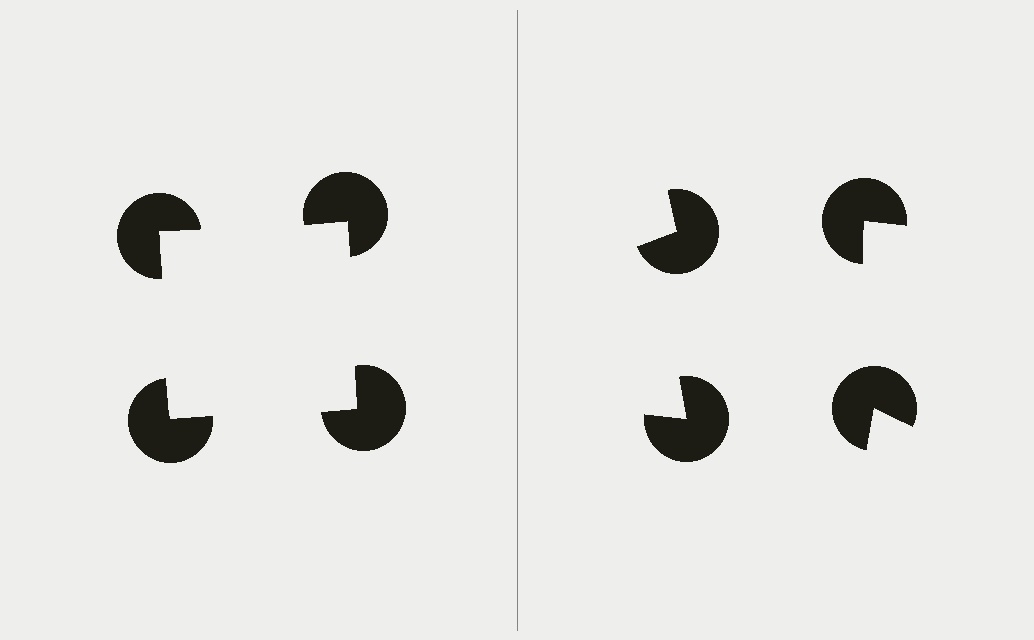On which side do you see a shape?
An illusory square appears on the left side. On the right side the wedge cuts are rotated, so no coherent shape forms.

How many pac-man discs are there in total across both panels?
8 — 4 on each side.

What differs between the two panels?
The pac-man discs are positioned identically on both sides; only the wedge orientations differ. On the left they align to a square; on the right they are misaligned.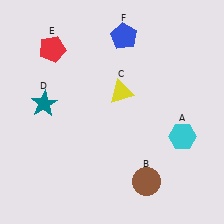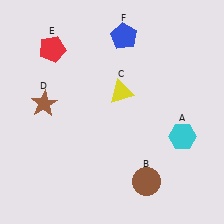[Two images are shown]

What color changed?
The star (D) changed from teal in Image 1 to brown in Image 2.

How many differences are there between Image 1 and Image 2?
There is 1 difference between the two images.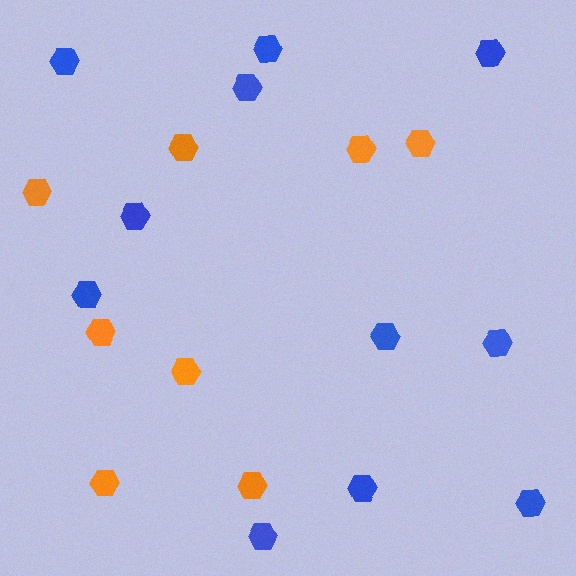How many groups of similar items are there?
There are 2 groups: one group of blue hexagons (11) and one group of orange hexagons (8).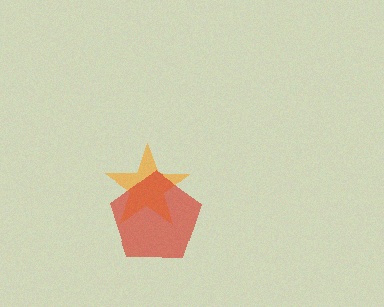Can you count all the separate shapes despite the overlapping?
Yes, there are 2 separate shapes.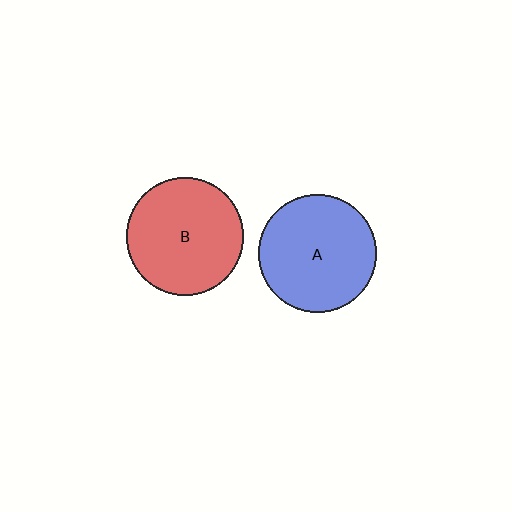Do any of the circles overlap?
No, none of the circles overlap.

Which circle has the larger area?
Circle A (blue).